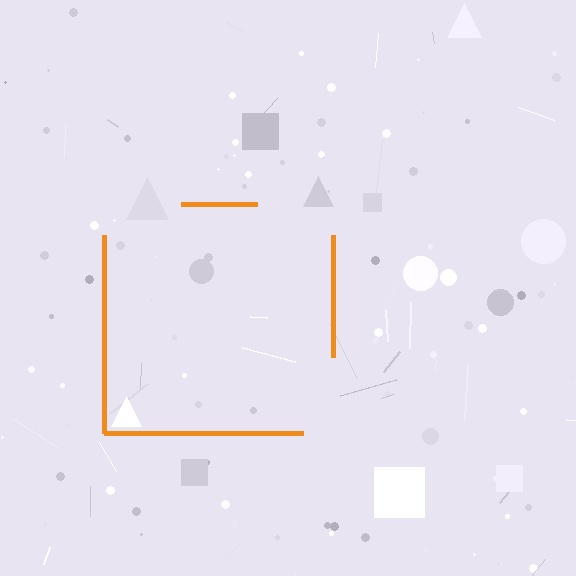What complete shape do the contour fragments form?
The contour fragments form a square.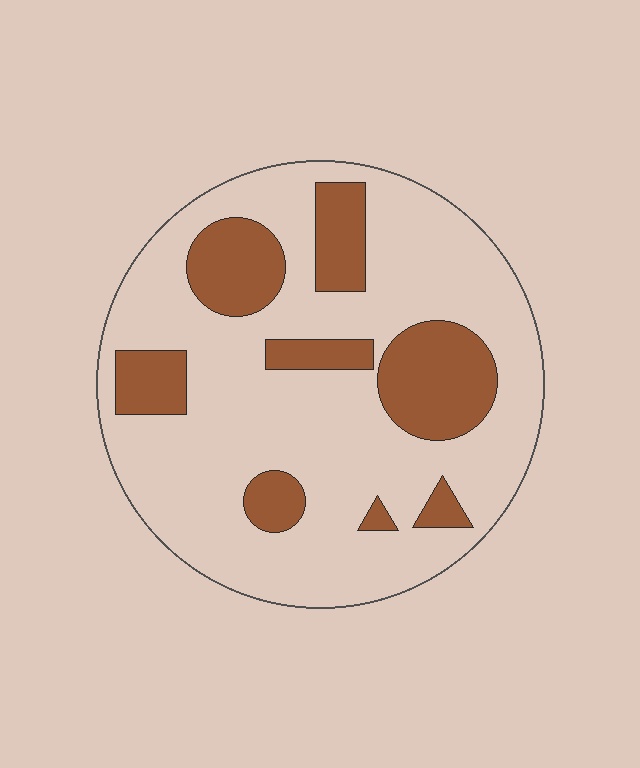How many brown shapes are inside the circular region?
8.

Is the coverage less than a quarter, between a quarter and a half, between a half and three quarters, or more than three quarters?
Less than a quarter.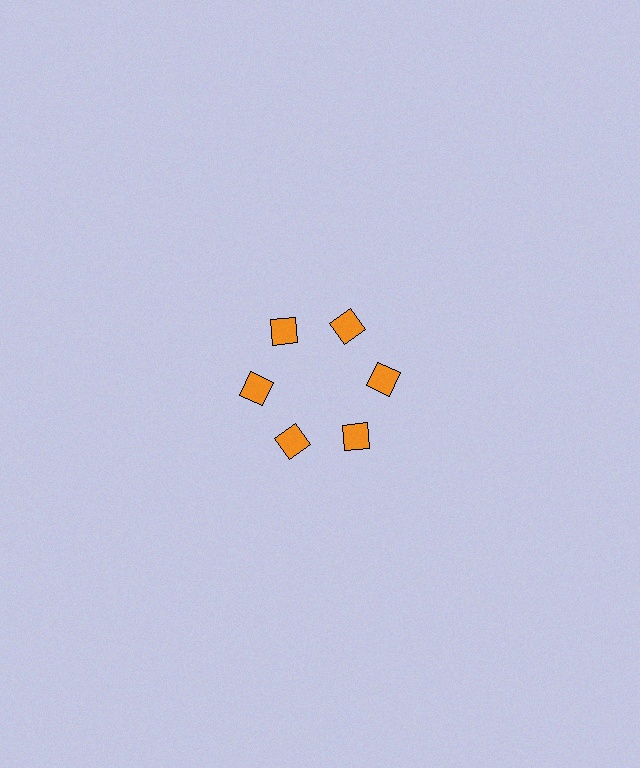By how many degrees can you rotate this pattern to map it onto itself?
The pattern maps onto itself every 60 degrees of rotation.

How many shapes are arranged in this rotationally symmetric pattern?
There are 6 shapes, arranged in 6 groups of 1.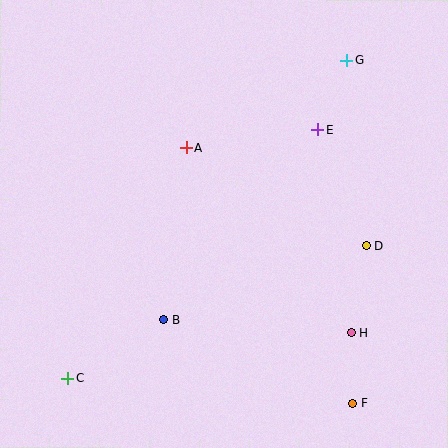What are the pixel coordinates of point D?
Point D is at (366, 246).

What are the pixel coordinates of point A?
Point A is at (186, 148).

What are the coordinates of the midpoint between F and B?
The midpoint between F and B is at (258, 361).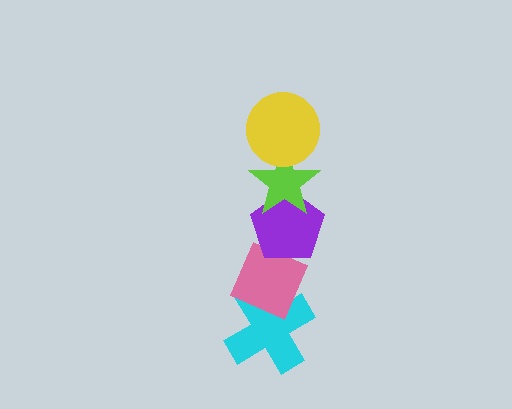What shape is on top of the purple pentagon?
The lime star is on top of the purple pentagon.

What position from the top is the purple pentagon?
The purple pentagon is 3rd from the top.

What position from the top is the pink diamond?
The pink diamond is 4th from the top.